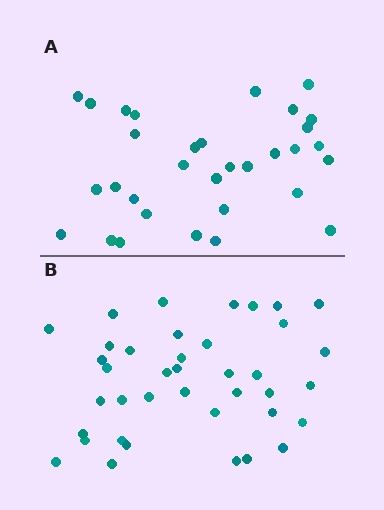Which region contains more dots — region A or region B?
Region B (the bottom region) has more dots.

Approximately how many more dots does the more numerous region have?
Region B has roughly 8 or so more dots than region A.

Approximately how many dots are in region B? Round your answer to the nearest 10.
About 40 dots. (The exact count is 39, which rounds to 40.)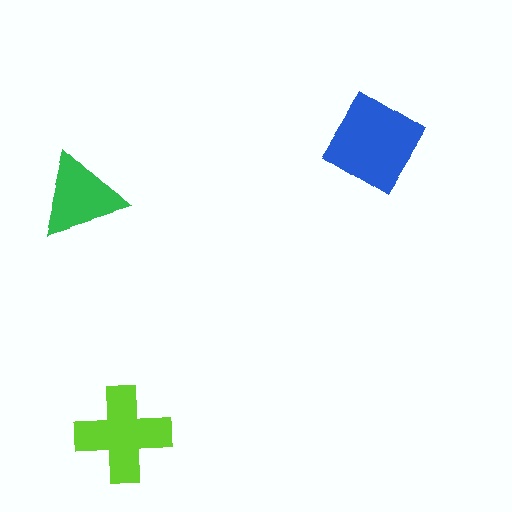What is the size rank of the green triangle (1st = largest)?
3rd.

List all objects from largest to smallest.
The blue diamond, the lime cross, the green triangle.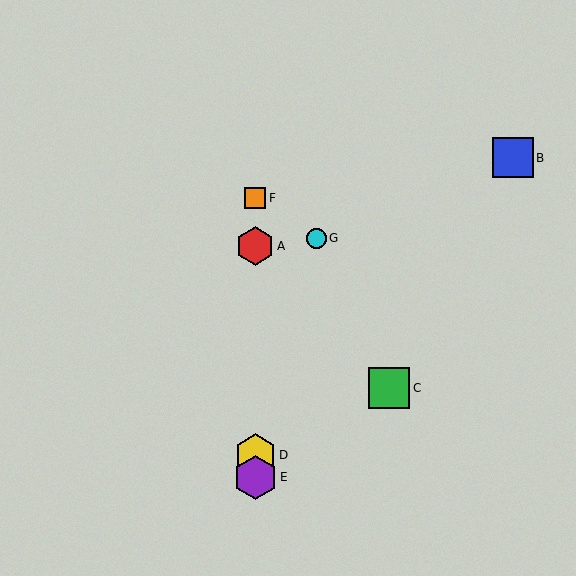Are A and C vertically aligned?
No, A is at x≈255 and C is at x≈389.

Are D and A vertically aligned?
Yes, both are at x≈255.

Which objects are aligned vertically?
Objects A, D, E, F are aligned vertically.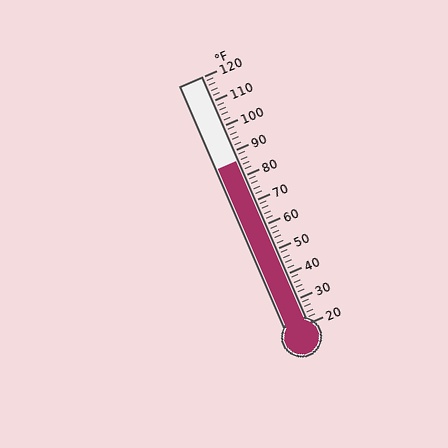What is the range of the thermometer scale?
The thermometer scale ranges from 20°F to 120°F.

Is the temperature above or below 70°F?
The temperature is above 70°F.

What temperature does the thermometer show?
The thermometer shows approximately 86°F.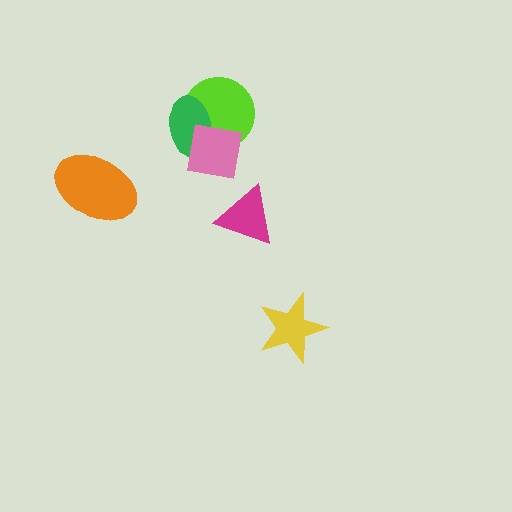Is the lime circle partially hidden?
Yes, it is partially covered by another shape.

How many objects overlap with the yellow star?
0 objects overlap with the yellow star.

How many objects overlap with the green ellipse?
2 objects overlap with the green ellipse.